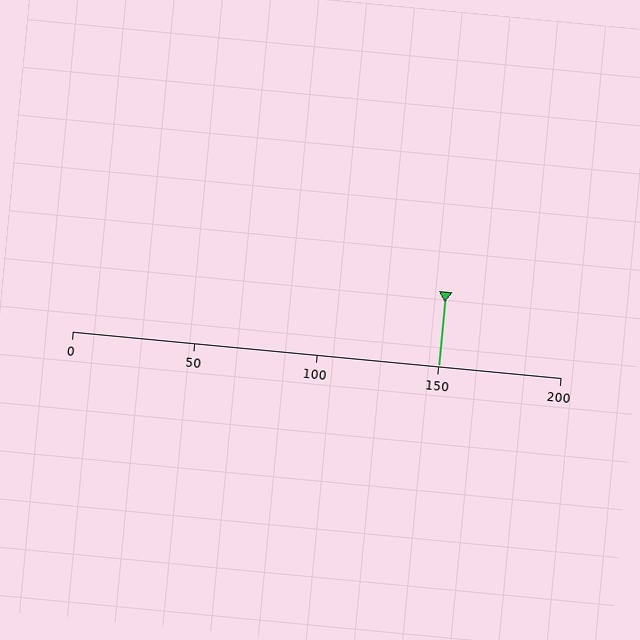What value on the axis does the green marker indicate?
The marker indicates approximately 150.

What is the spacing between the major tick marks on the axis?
The major ticks are spaced 50 apart.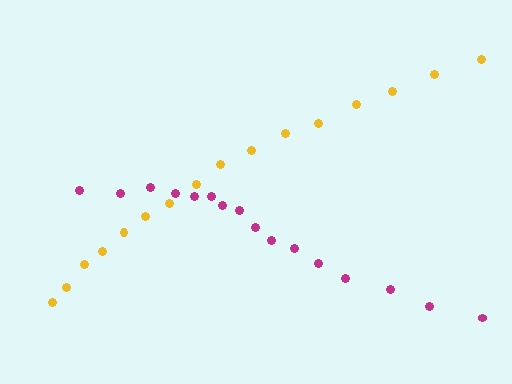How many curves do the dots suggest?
There are 2 distinct paths.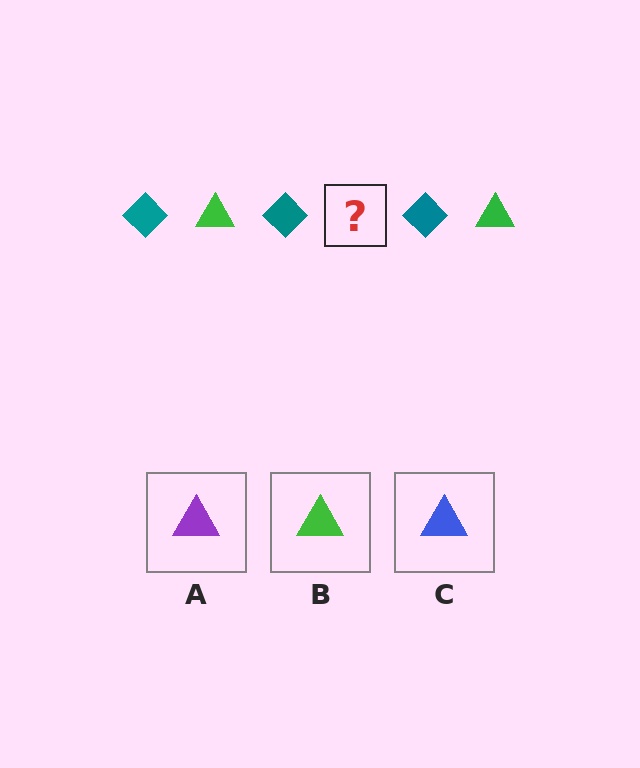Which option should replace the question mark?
Option B.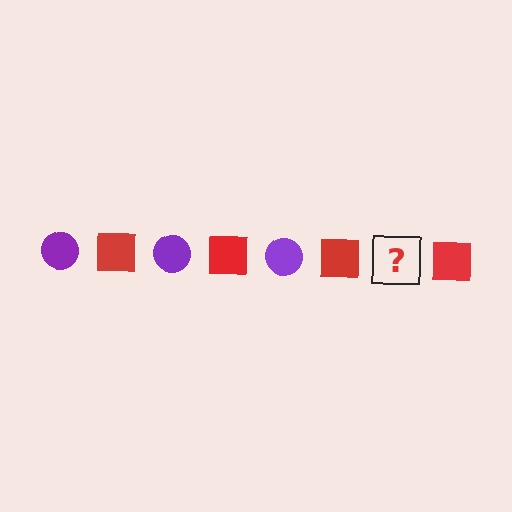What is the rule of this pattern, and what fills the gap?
The rule is that the pattern alternates between purple circle and red square. The gap should be filled with a purple circle.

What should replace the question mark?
The question mark should be replaced with a purple circle.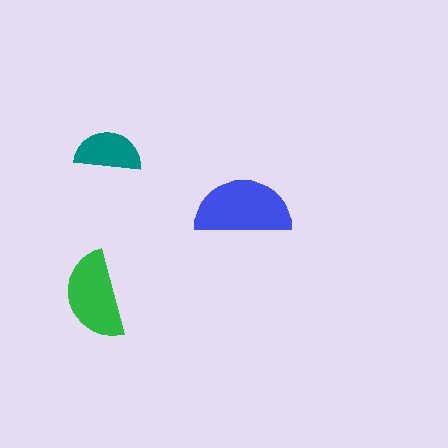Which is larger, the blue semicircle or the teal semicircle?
The blue one.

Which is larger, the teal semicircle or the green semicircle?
The green one.